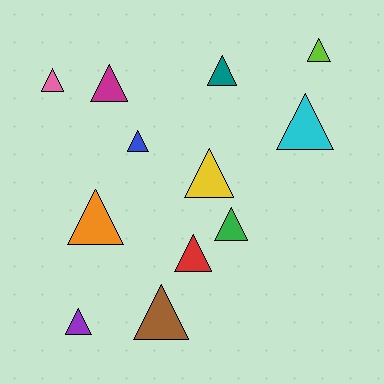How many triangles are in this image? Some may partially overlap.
There are 12 triangles.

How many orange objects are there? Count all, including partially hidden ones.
There is 1 orange object.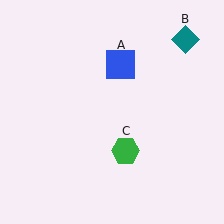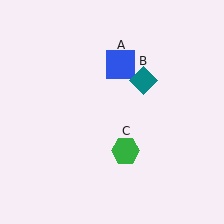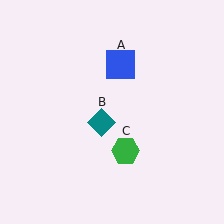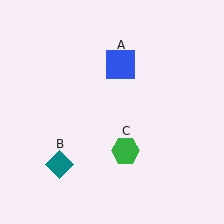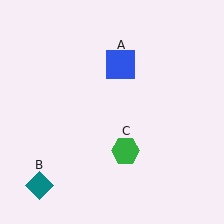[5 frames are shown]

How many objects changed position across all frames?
1 object changed position: teal diamond (object B).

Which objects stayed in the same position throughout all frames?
Blue square (object A) and green hexagon (object C) remained stationary.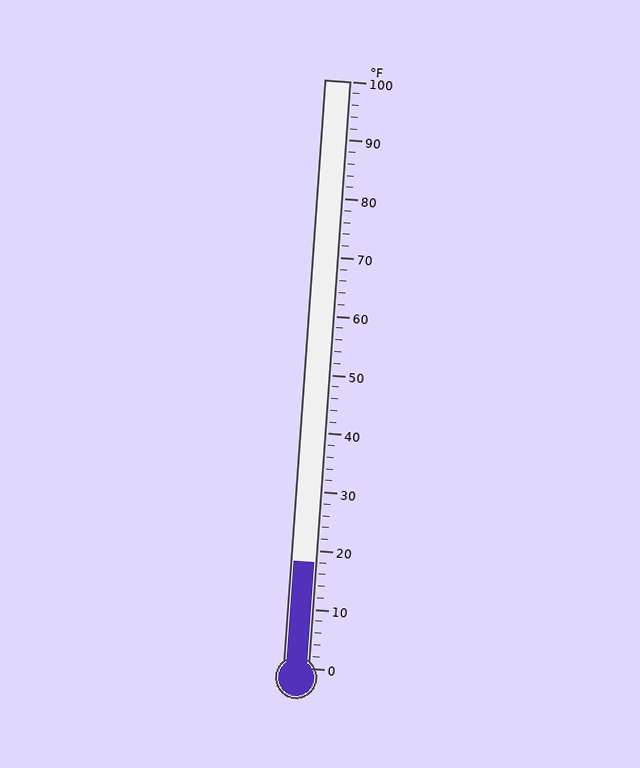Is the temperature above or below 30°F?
The temperature is below 30°F.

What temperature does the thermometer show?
The thermometer shows approximately 18°F.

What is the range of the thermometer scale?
The thermometer scale ranges from 0°F to 100°F.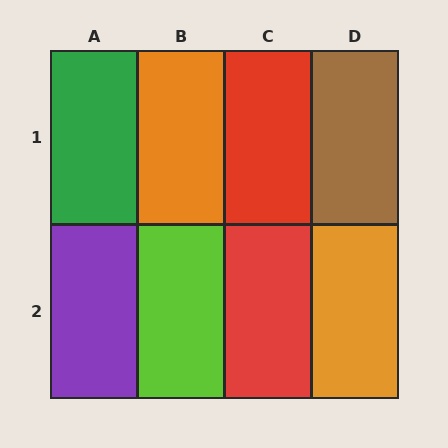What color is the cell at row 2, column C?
Red.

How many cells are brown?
1 cell is brown.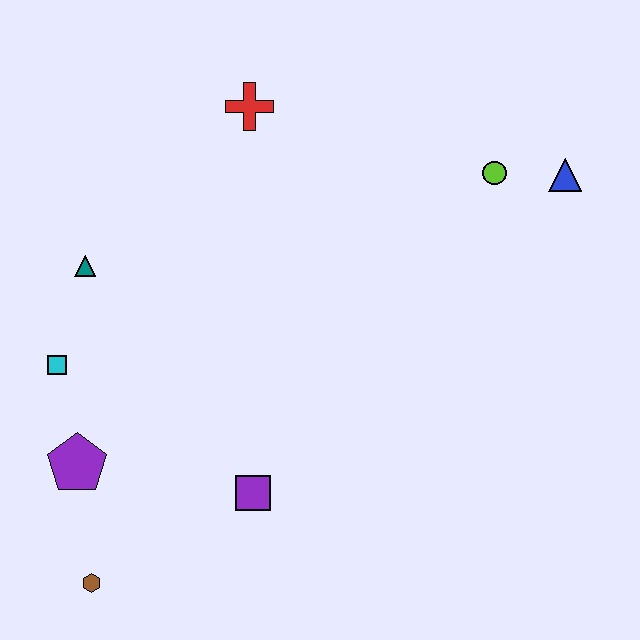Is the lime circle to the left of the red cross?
No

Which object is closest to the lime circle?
The blue triangle is closest to the lime circle.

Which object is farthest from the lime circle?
The brown hexagon is farthest from the lime circle.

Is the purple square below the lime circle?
Yes